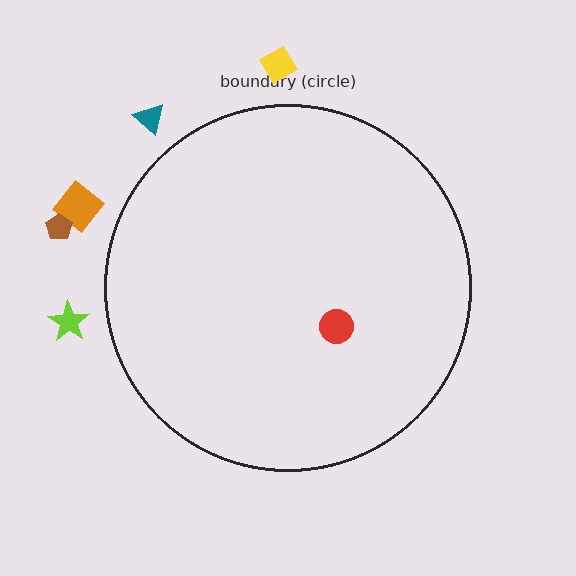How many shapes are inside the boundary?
1 inside, 5 outside.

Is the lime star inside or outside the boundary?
Outside.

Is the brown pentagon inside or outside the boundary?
Outside.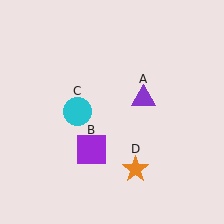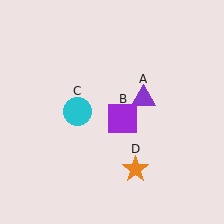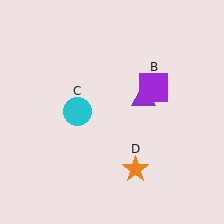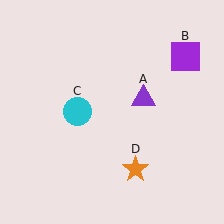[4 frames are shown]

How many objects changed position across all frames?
1 object changed position: purple square (object B).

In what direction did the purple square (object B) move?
The purple square (object B) moved up and to the right.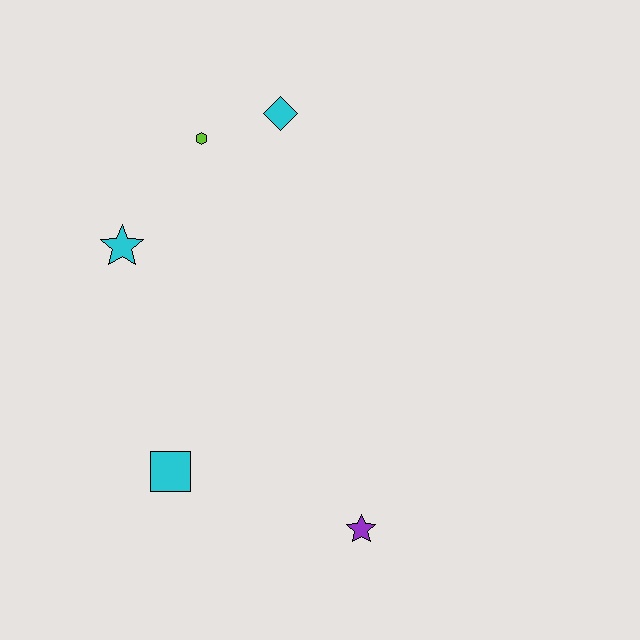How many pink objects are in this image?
There are no pink objects.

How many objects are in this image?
There are 5 objects.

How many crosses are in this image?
There are no crosses.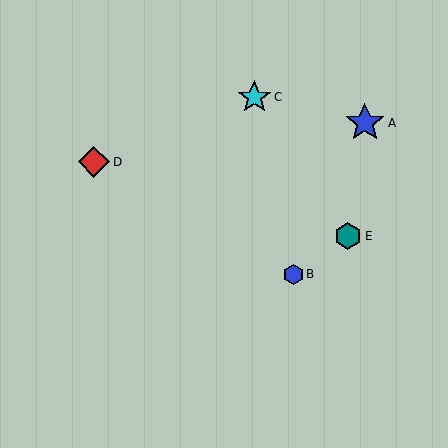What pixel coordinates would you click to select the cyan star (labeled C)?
Click at (254, 97) to select the cyan star C.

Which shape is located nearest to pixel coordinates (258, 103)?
The cyan star (labeled C) at (254, 97) is nearest to that location.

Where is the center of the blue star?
The center of the blue star is at (365, 123).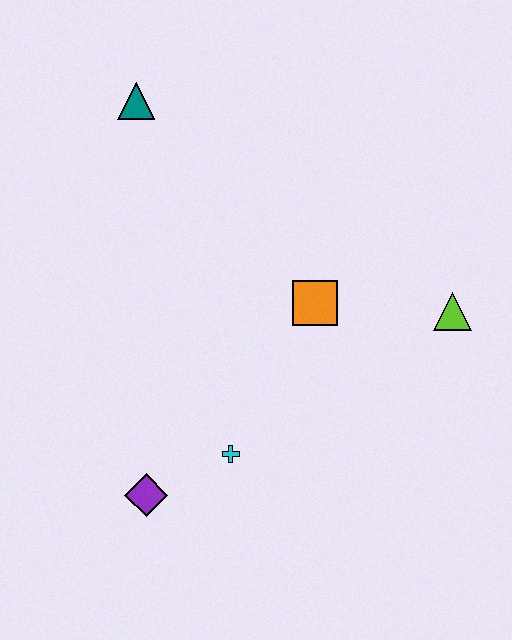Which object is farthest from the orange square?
The teal triangle is farthest from the orange square.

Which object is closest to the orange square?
The lime triangle is closest to the orange square.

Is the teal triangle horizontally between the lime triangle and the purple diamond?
No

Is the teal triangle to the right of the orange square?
No